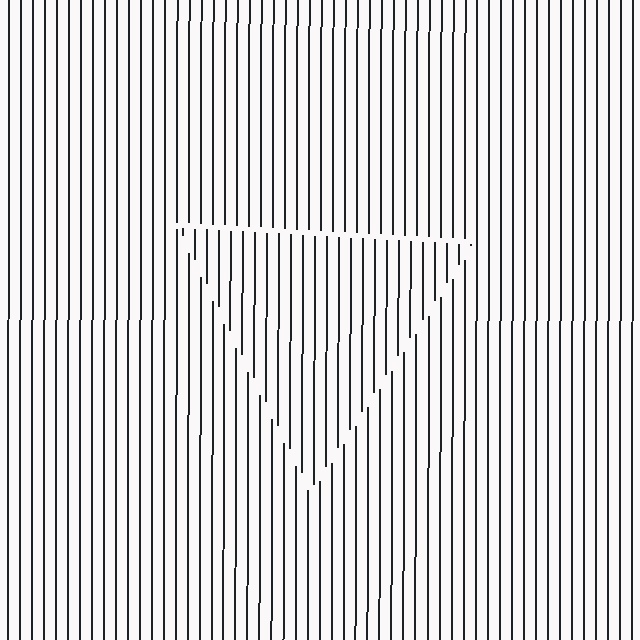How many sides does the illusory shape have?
3 sides — the line-ends trace a triangle.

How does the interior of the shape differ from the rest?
The interior of the shape contains the same grating, shifted by half a period — the contour is defined by the phase discontinuity where line-ends from the inner and outer gratings abut.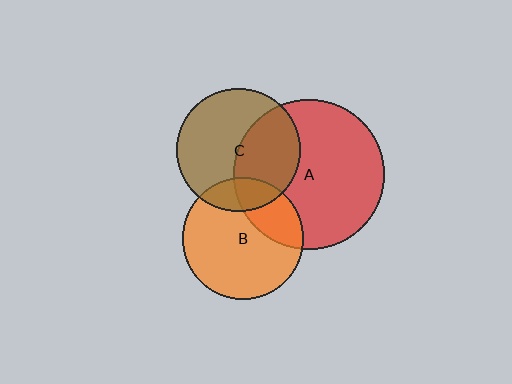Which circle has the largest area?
Circle A (red).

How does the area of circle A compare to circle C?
Approximately 1.5 times.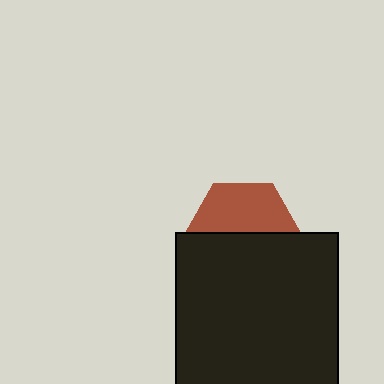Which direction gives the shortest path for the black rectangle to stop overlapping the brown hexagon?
Moving down gives the shortest separation.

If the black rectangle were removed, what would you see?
You would see the complete brown hexagon.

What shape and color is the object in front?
The object in front is a black rectangle.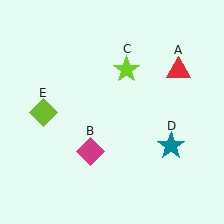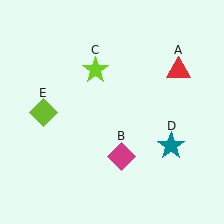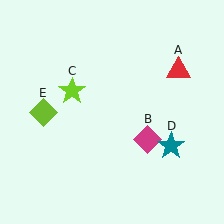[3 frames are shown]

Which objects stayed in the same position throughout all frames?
Red triangle (object A) and teal star (object D) and lime diamond (object E) remained stationary.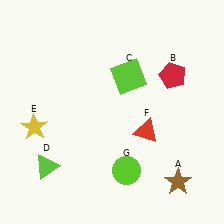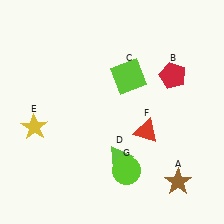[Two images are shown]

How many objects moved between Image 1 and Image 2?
1 object moved between the two images.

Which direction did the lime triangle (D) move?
The lime triangle (D) moved right.